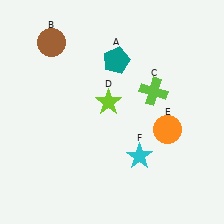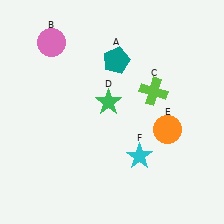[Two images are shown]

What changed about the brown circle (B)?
In Image 1, B is brown. In Image 2, it changed to pink.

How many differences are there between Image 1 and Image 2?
There are 2 differences between the two images.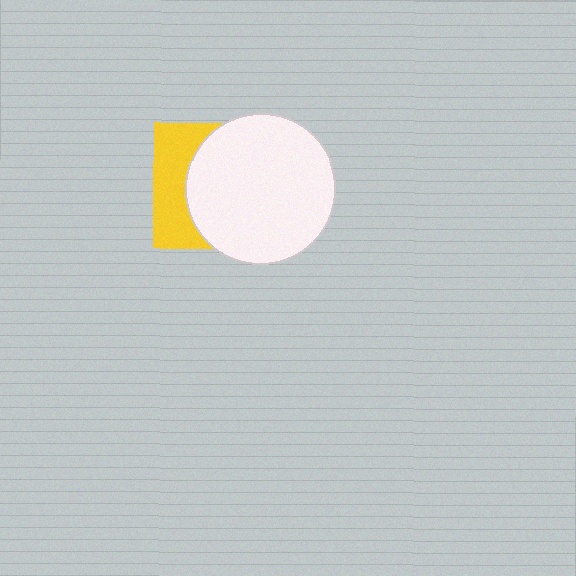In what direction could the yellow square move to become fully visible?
The yellow square could move left. That would shift it out from behind the white circle entirely.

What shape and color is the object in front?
The object in front is a white circle.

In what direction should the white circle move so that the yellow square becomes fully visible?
The white circle should move right. That is the shortest direction to clear the overlap and leave the yellow square fully visible.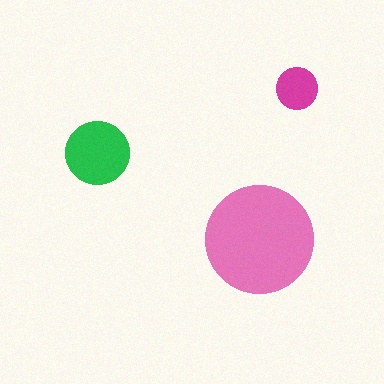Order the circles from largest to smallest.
the pink one, the green one, the magenta one.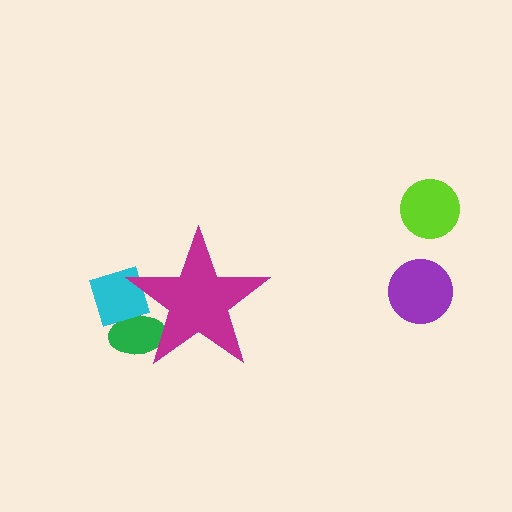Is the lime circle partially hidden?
No, the lime circle is fully visible.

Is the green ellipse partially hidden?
Yes, the green ellipse is partially hidden behind the magenta star.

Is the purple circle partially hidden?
No, the purple circle is fully visible.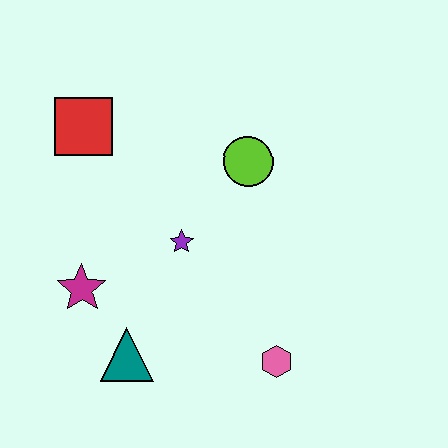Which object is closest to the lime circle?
The purple star is closest to the lime circle.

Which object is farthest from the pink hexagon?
The red square is farthest from the pink hexagon.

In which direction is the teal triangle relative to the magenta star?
The teal triangle is below the magenta star.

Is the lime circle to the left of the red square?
No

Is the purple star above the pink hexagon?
Yes